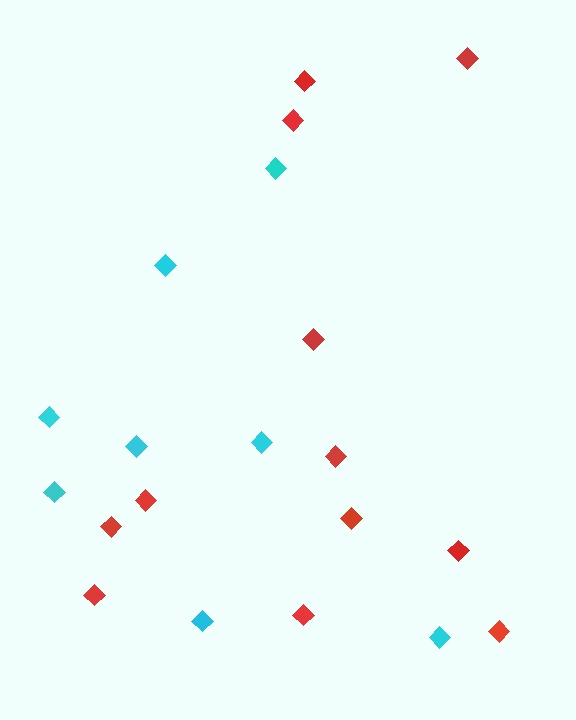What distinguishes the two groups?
There are 2 groups: one group of red diamonds (12) and one group of cyan diamonds (8).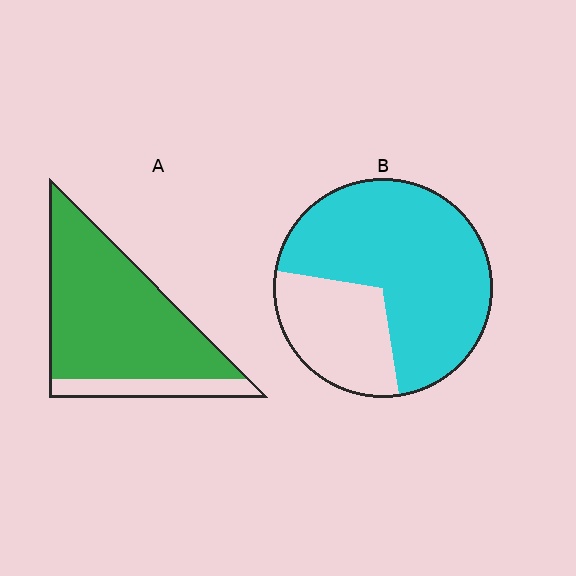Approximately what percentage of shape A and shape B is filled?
A is approximately 85% and B is approximately 70%.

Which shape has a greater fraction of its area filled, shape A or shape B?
Shape A.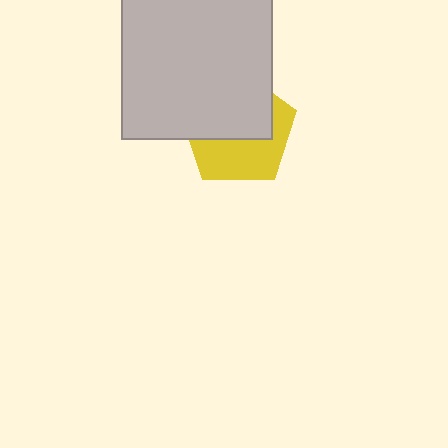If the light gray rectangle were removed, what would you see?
You would see the complete yellow pentagon.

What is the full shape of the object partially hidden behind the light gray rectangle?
The partially hidden object is a yellow pentagon.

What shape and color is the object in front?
The object in front is a light gray rectangle.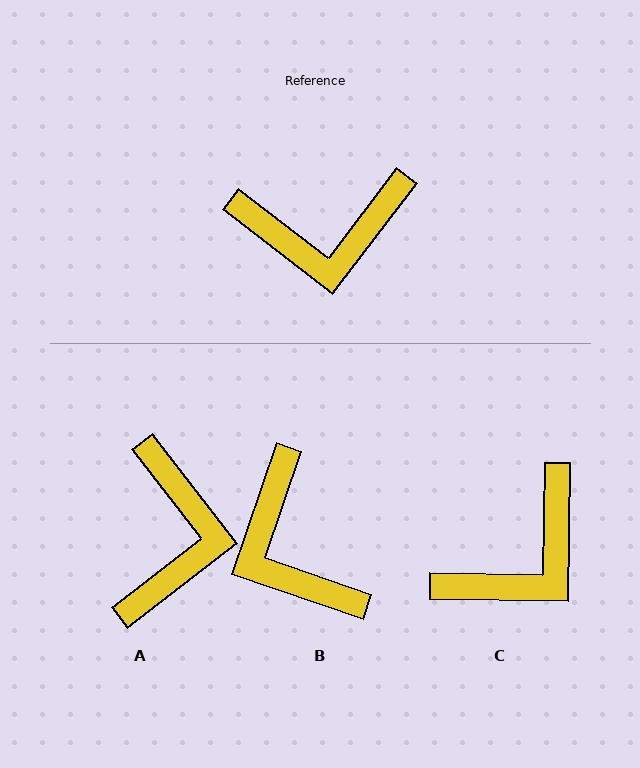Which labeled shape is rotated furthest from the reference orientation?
A, about 75 degrees away.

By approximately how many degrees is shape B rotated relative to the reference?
Approximately 72 degrees clockwise.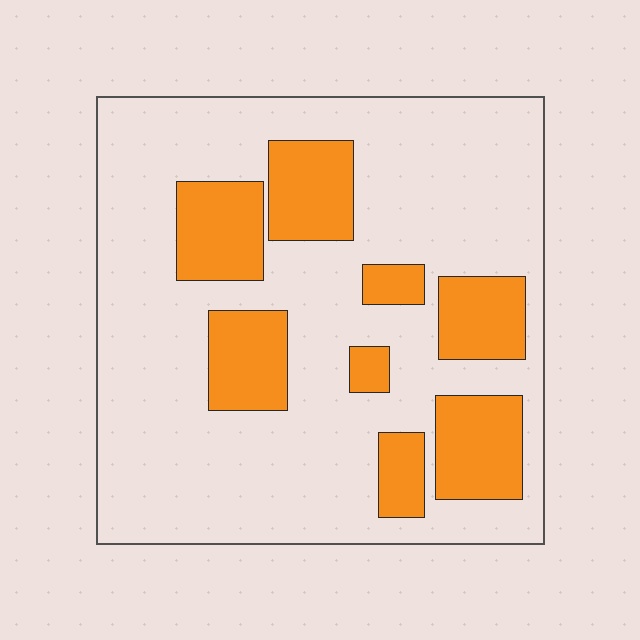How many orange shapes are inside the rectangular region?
8.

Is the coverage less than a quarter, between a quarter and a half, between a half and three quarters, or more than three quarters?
Between a quarter and a half.